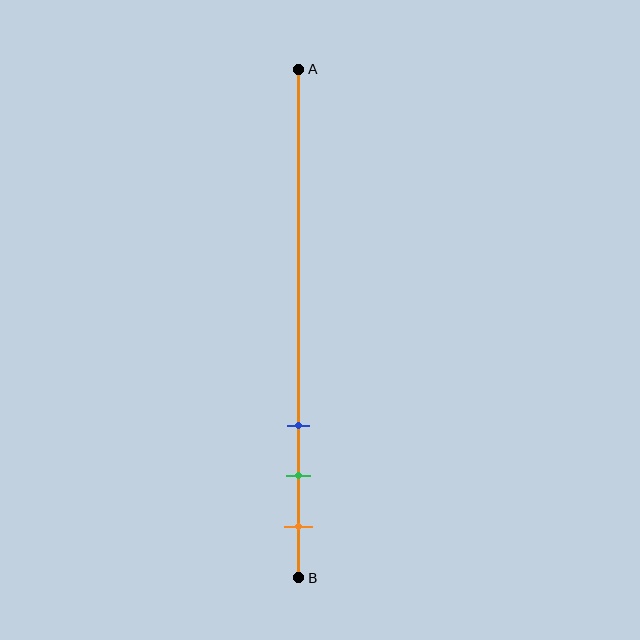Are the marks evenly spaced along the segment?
Yes, the marks are approximately evenly spaced.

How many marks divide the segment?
There are 3 marks dividing the segment.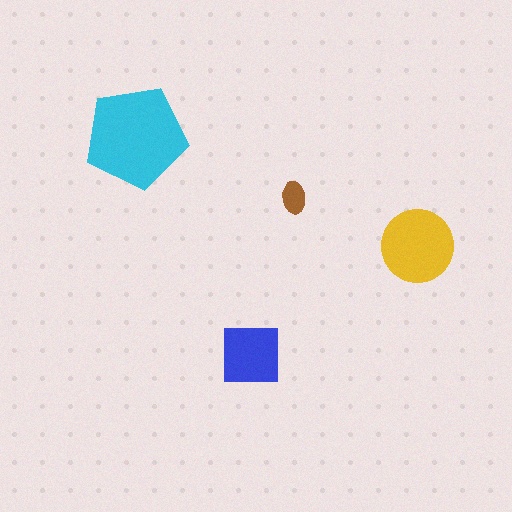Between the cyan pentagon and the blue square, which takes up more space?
The cyan pentagon.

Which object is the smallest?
The brown ellipse.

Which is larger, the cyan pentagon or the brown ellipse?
The cyan pentagon.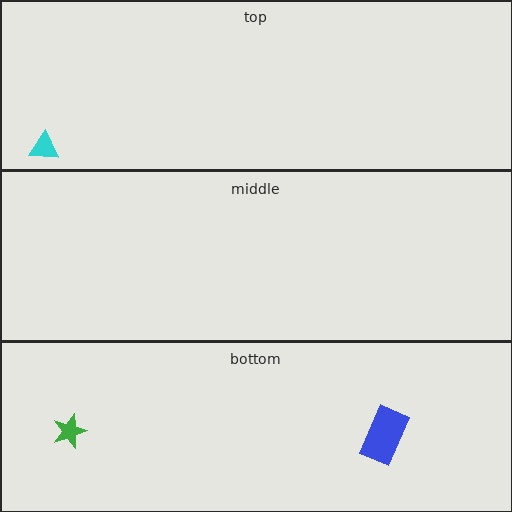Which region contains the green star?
The bottom region.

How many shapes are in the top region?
1.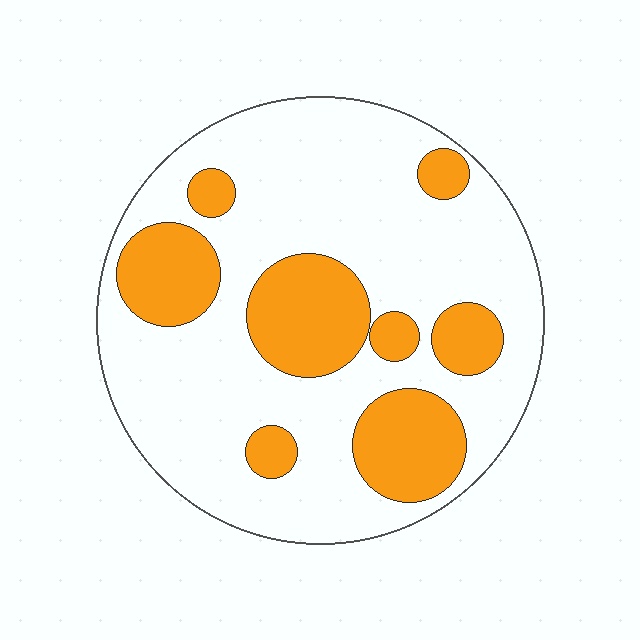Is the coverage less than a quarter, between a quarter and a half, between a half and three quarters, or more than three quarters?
Between a quarter and a half.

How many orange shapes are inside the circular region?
8.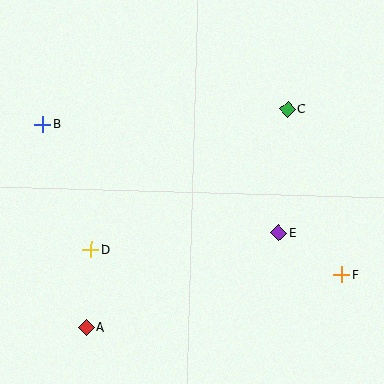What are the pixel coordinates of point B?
Point B is at (43, 124).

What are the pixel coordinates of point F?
Point F is at (341, 275).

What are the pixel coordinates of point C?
Point C is at (287, 109).